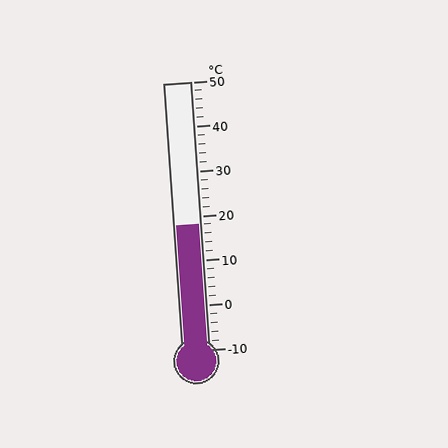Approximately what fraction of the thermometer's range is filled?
The thermometer is filled to approximately 45% of its range.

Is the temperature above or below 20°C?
The temperature is below 20°C.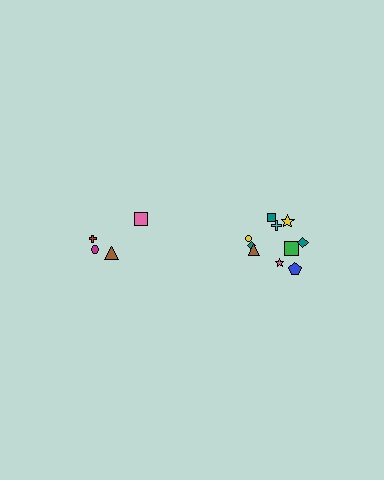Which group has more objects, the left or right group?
The right group.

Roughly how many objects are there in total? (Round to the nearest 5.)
Roughly 15 objects in total.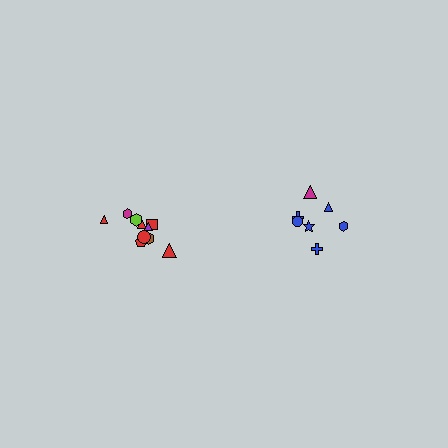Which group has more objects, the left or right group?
The left group.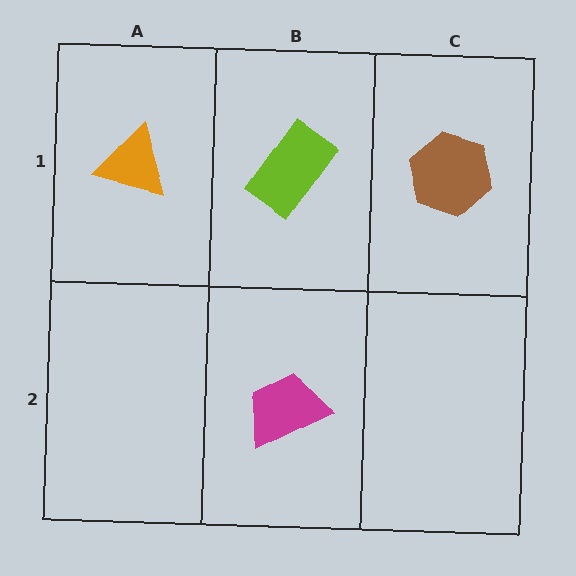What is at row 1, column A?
An orange triangle.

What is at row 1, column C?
A brown hexagon.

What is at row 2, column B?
A magenta trapezoid.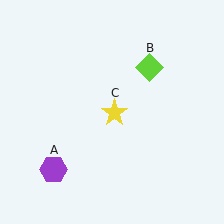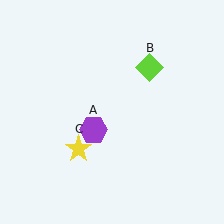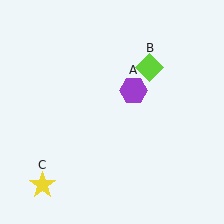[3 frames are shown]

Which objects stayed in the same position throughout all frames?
Lime diamond (object B) remained stationary.